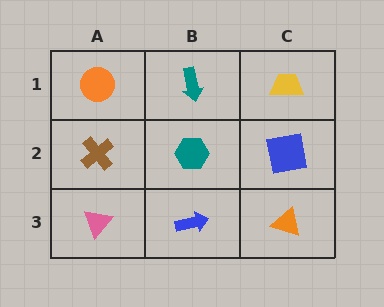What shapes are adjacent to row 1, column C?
A blue square (row 2, column C), a teal arrow (row 1, column B).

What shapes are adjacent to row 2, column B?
A teal arrow (row 1, column B), a blue arrow (row 3, column B), a brown cross (row 2, column A), a blue square (row 2, column C).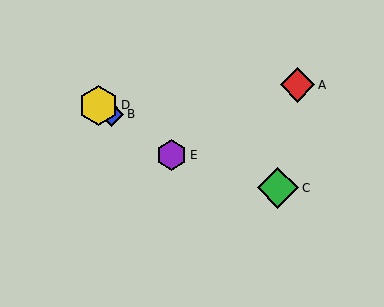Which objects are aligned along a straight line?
Objects B, D, E are aligned along a straight line.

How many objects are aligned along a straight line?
3 objects (B, D, E) are aligned along a straight line.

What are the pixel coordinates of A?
Object A is at (298, 85).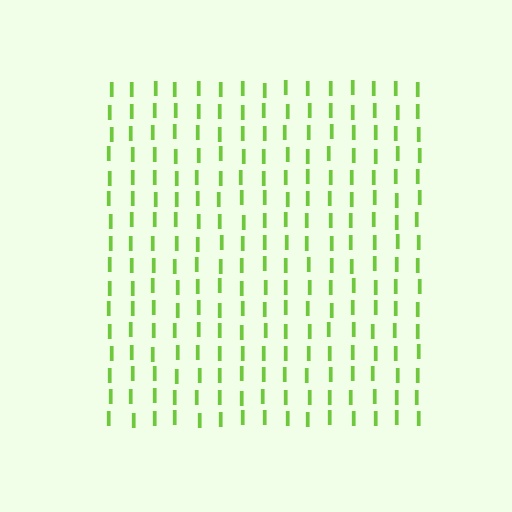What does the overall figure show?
The overall figure shows a square.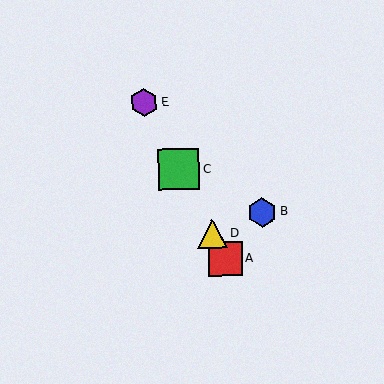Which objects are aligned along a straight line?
Objects A, C, D, E are aligned along a straight line.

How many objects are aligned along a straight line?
4 objects (A, C, D, E) are aligned along a straight line.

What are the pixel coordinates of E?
Object E is at (144, 103).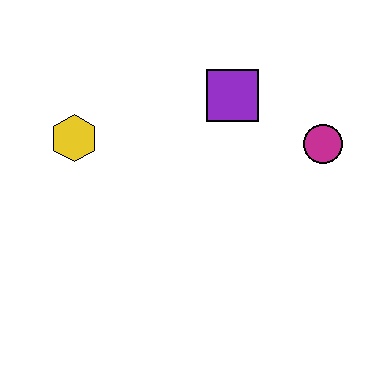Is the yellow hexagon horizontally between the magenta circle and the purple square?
No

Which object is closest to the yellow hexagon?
The purple square is closest to the yellow hexagon.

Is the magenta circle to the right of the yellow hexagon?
Yes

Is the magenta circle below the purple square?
Yes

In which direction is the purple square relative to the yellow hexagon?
The purple square is to the right of the yellow hexagon.